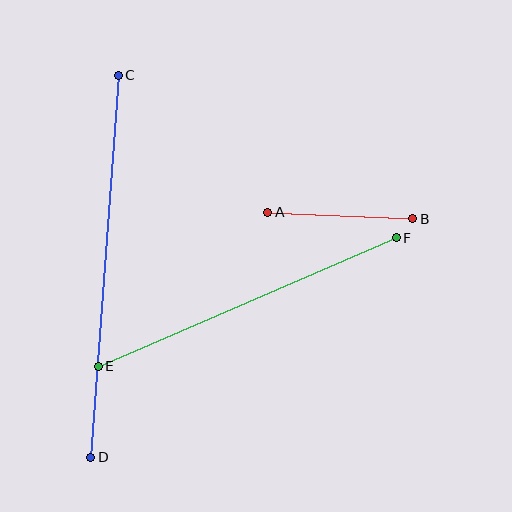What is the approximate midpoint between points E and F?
The midpoint is at approximately (247, 302) pixels.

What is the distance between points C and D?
The distance is approximately 383 pixels.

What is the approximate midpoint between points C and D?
The midpoint is at approximately (105, 266) pixels.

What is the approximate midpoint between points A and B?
The midpoint is at approximately (340, 216) pixels.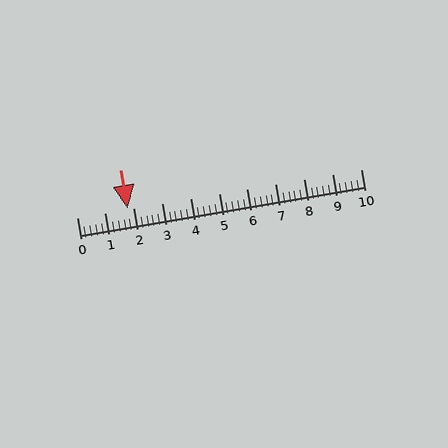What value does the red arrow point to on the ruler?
The red arrow points to approximately 1.8.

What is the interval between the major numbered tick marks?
The major tick marks are spaced 1 units apart.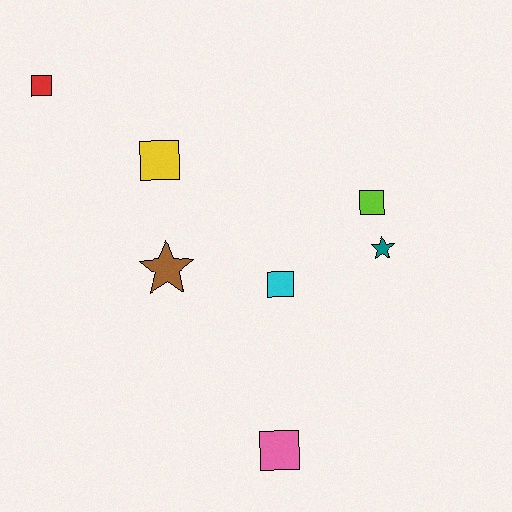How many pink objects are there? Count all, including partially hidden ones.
There is 1 pink object.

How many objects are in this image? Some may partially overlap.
There are 7 objects.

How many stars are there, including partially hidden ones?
There are 2 stars.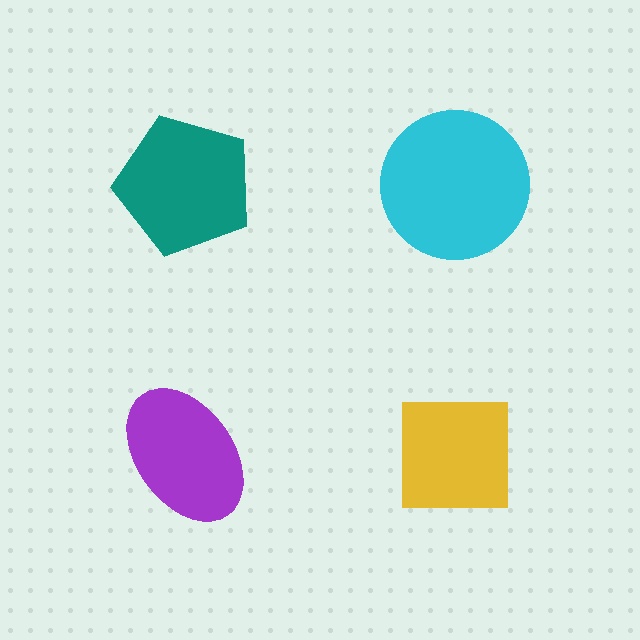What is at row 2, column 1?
A purple ellipse.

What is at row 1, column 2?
A cyan circle.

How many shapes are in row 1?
2 shapes.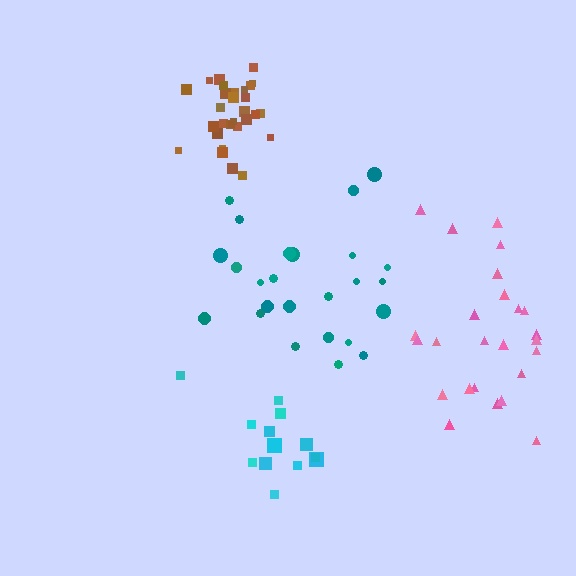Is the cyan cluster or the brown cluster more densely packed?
Brown.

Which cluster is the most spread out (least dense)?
Pink.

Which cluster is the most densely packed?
Brown.